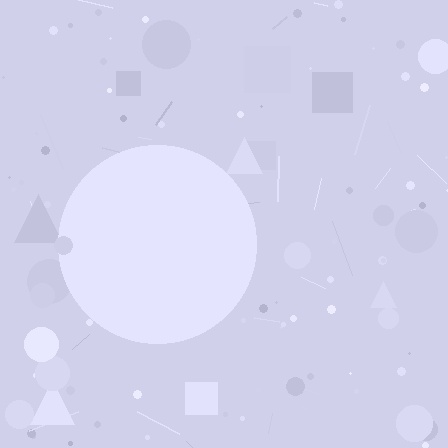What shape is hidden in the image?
A circle is hidden in the image.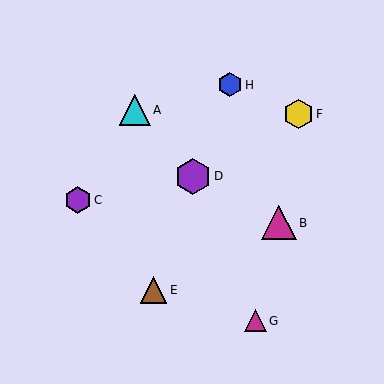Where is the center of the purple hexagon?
The center of the purple hexagon is at (78, 200).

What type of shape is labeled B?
Shape B is a magenta triangle.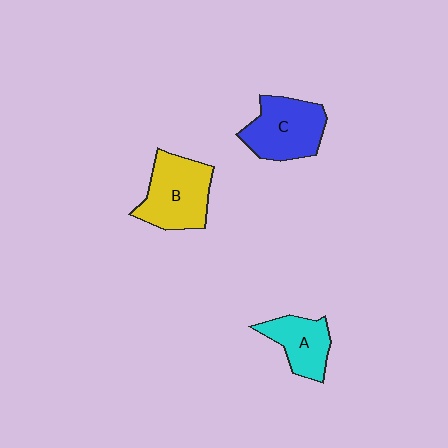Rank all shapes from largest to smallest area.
From largest to smallest: B (yellow), C (blue), A (cyan).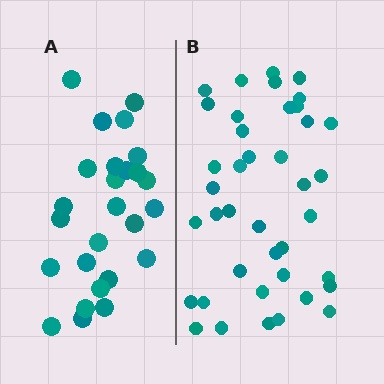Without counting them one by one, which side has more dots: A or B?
Region B (the right region) has more dots.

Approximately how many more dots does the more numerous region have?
Region B has approximately 15 more dots than region A.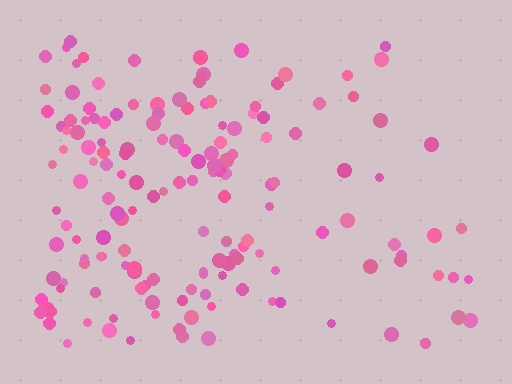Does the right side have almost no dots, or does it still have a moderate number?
Still a moderate number, just noticeably fewer than the left.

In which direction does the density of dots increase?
From right to left, with the left side densest.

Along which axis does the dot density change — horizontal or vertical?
Horizontal.